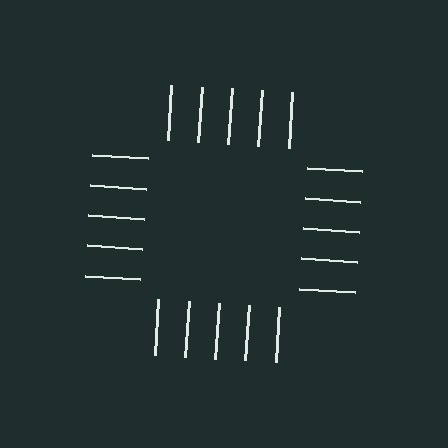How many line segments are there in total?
20 — 5 along each of the 4 edges.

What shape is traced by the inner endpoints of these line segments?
An illusory square — the line segments terminate on its edges but no continuous stroke is drawn.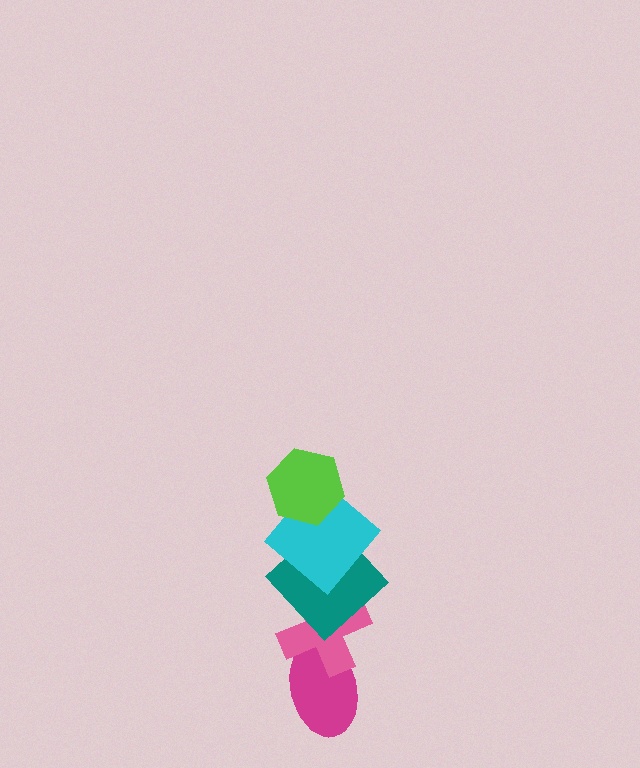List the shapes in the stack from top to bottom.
From top to bottom: the lime hexagon, the cyan diamond, the teal diamond, the pink cross, the magenta ellipse.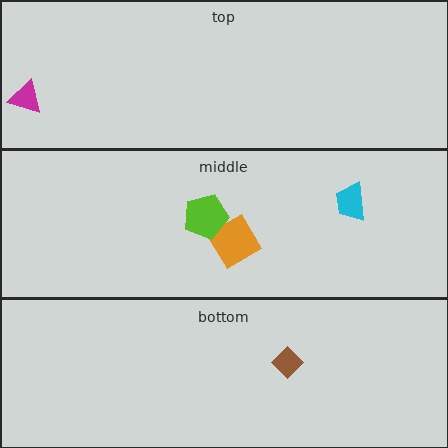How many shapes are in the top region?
1.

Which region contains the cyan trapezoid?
The middle region.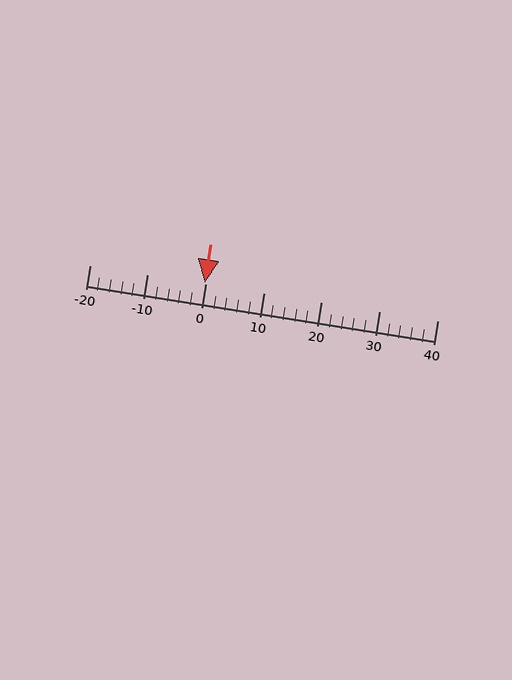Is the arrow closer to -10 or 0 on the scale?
The arrow is closer to 0.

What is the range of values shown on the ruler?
The ruler shows values from -20 to 40.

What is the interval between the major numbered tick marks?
The major tick marks are spaced 10 units apart.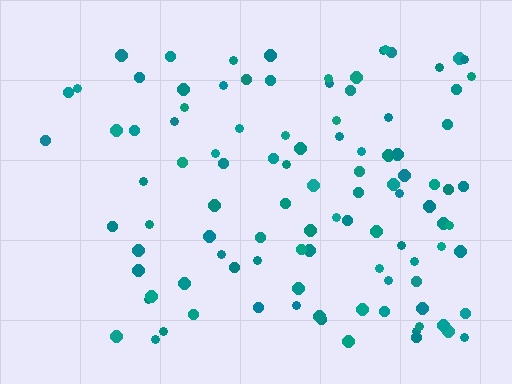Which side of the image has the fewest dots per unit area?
The left.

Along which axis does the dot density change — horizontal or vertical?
Horizontal.